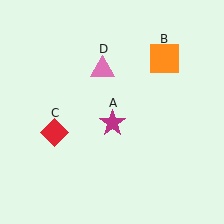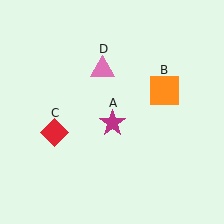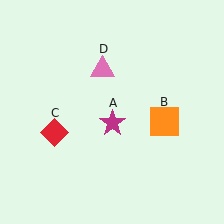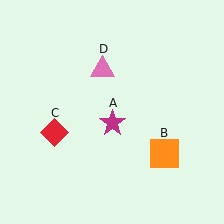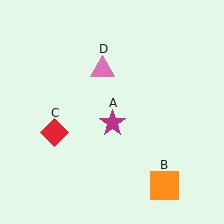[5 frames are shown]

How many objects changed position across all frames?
1 object changed position: orange square (object B).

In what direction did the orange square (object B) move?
The orange square (object B) moved down.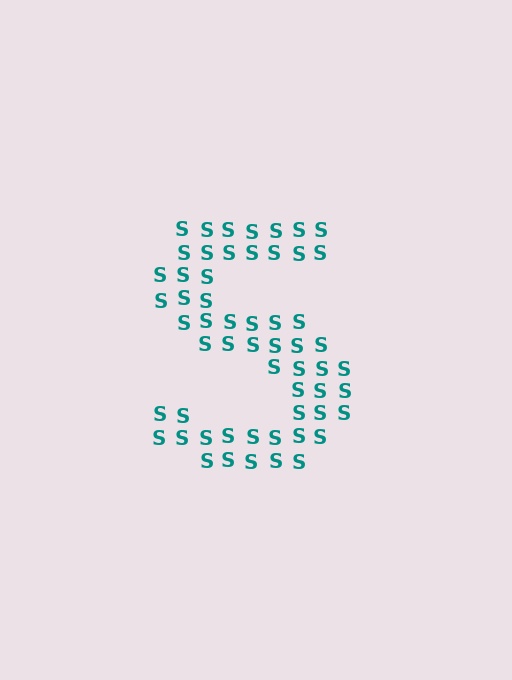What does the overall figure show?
The overall figure shows the letter S.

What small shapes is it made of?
It is made of small letter S's.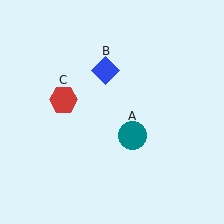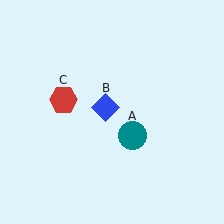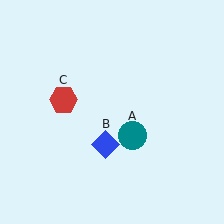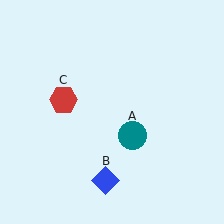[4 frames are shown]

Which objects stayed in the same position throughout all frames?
Teal circle (object A) and red hexagon (object C) remained stationary.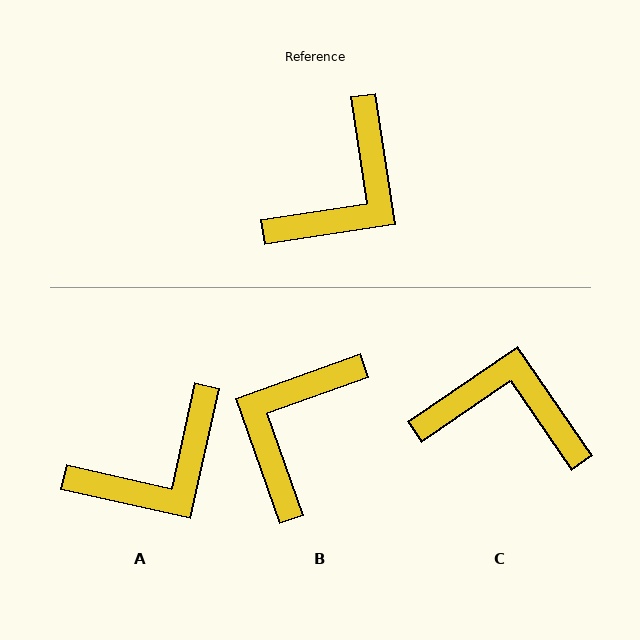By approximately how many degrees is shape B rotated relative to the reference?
Approximately 169 degrees clockwise.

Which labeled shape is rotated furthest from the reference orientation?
B, about 169 degrees away.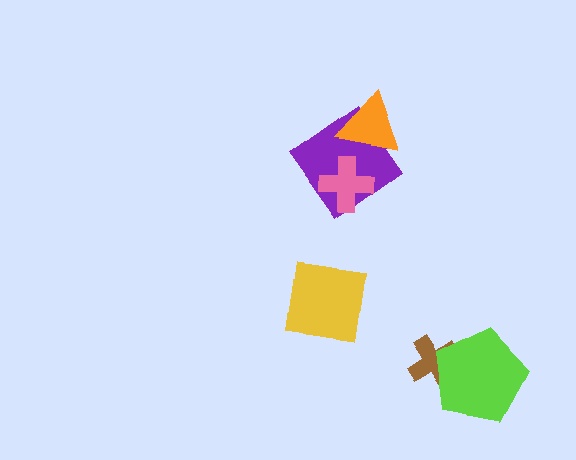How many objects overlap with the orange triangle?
1 object overlaps with the orange triangle.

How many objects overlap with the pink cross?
1 object overlaps with the pink cross.